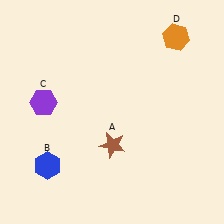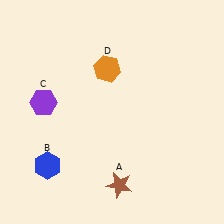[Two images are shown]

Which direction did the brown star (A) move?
The brown star (A) moved down.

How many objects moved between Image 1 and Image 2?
2 objects moved between the two images.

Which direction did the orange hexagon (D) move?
The orange hexagon (D) moved left.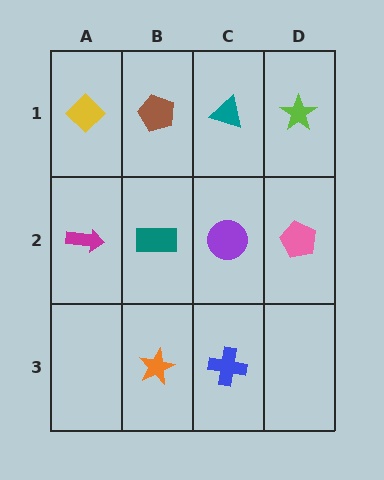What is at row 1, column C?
A teal triangle.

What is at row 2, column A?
A magenta arrow.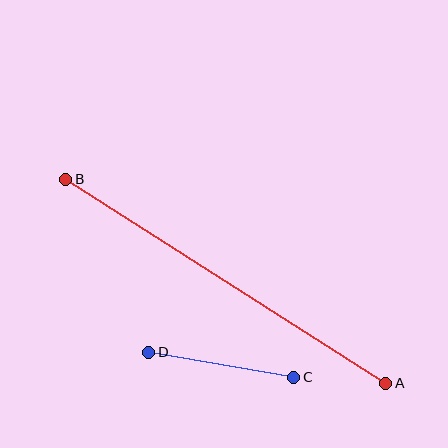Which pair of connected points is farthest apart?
Points A and B are farthest apart.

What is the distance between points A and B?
The distance is approximately 380 pixels.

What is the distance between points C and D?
The distance is approximately 147 pixels.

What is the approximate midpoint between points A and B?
The midpoint is at approximately (226, 281) pixels.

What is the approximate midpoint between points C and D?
The midpoint is at approximately (221, 365) pixels.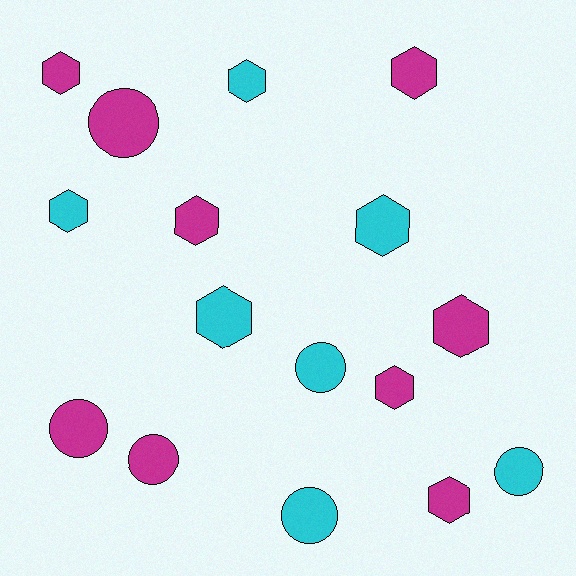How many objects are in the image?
There are 16 objects.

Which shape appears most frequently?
Hexagon, with 10 objects.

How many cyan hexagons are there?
There are 4 cyan hexagons.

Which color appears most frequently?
Magenta, with 9 objects.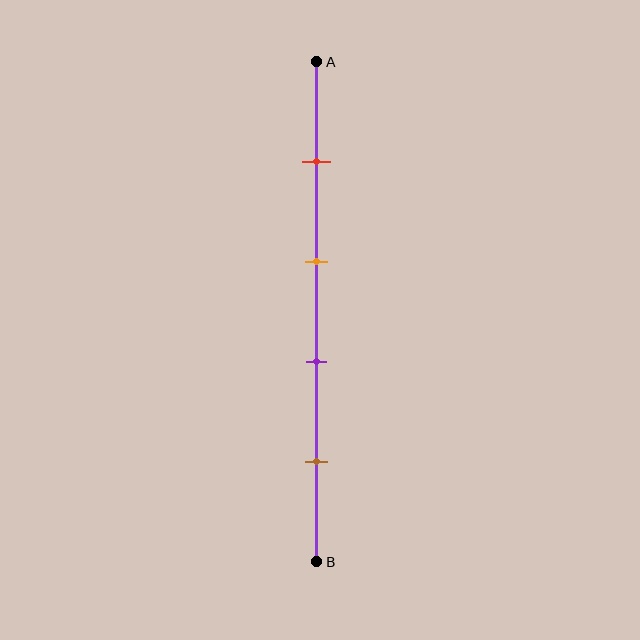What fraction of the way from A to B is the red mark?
The red mark is approximately 20% (0.2) of the way from A to B.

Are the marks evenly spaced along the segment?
Yes, the marks are approximately evenly spaced.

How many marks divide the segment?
There are 4 marks dividing the segment.